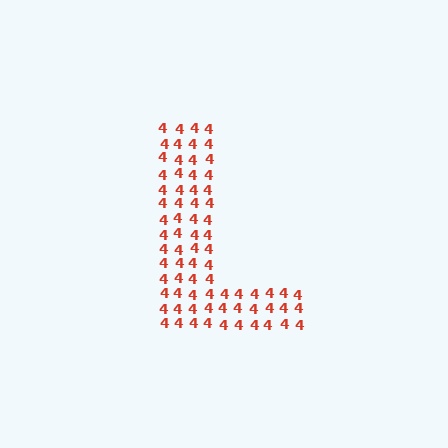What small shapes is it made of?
It is made of small digit 4's.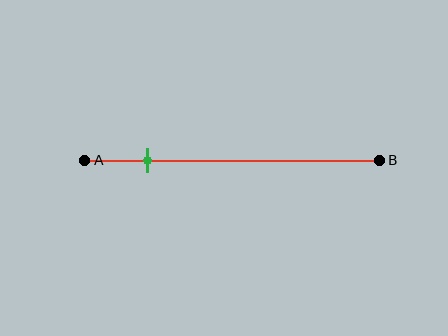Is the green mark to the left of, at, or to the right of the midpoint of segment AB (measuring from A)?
The green mark is to the left of the midpoint of segment AB.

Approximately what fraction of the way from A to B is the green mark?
The green mark is approximately 20% of the way from A to B.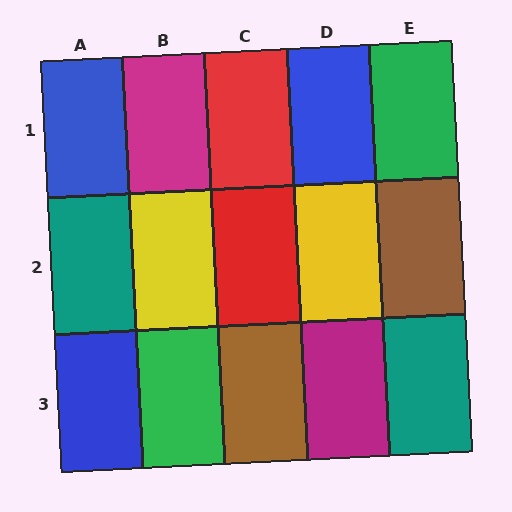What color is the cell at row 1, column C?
Red.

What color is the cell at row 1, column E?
Green.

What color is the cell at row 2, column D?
Yellow.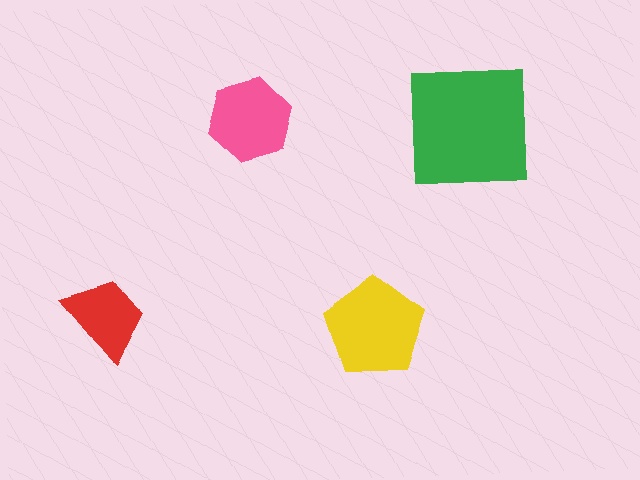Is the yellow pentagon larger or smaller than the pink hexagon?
Larger.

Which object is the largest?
The green square.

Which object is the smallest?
The red trapezoid.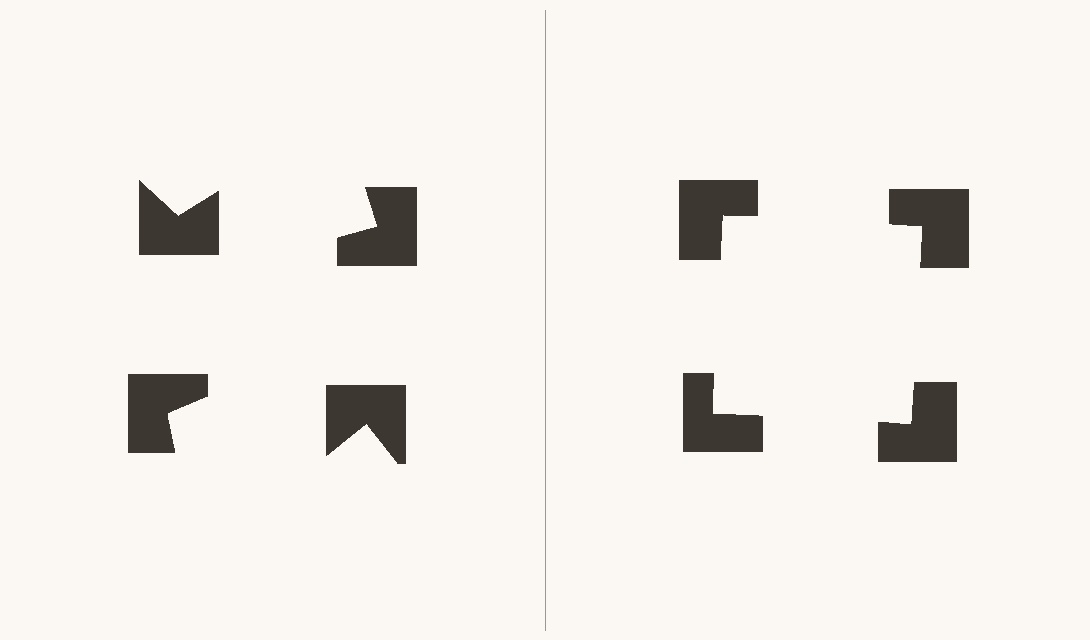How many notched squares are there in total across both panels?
8 — 4 on each side.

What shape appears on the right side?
An illusory square.